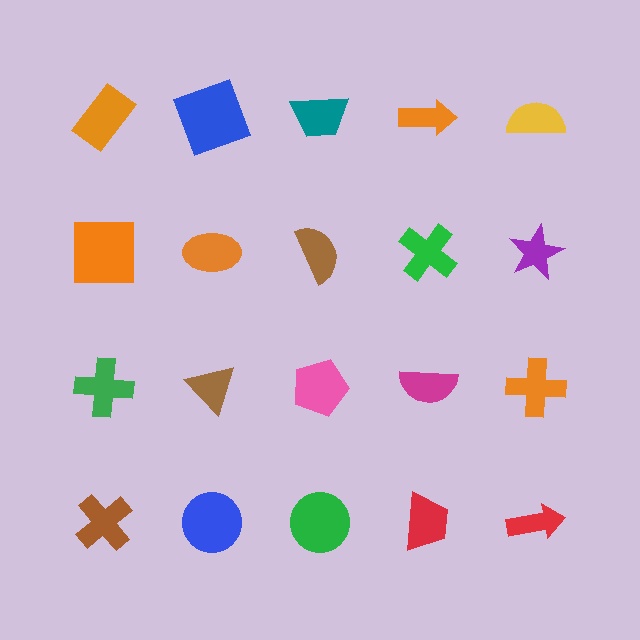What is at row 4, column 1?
A brown cross.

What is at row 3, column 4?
A magenta semicircle.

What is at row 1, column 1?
An orange rectangle.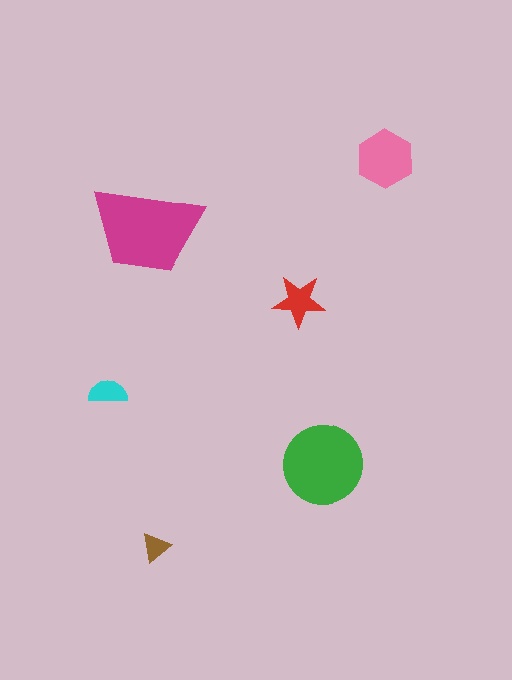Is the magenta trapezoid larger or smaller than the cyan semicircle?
Larger.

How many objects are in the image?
There are 6 objects in the image.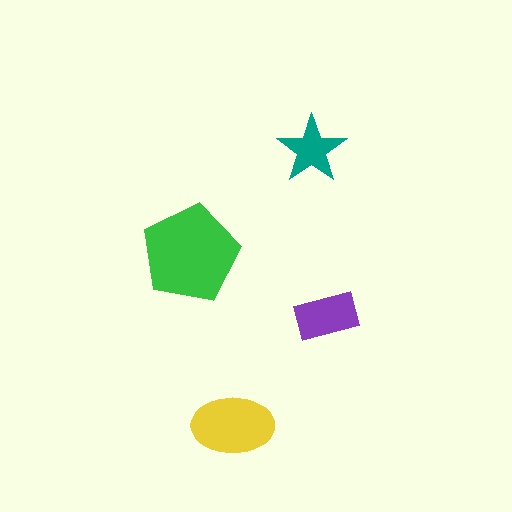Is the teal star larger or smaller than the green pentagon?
Smaller.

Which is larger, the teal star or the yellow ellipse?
The yellow ellipse.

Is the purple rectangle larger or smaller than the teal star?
Larger.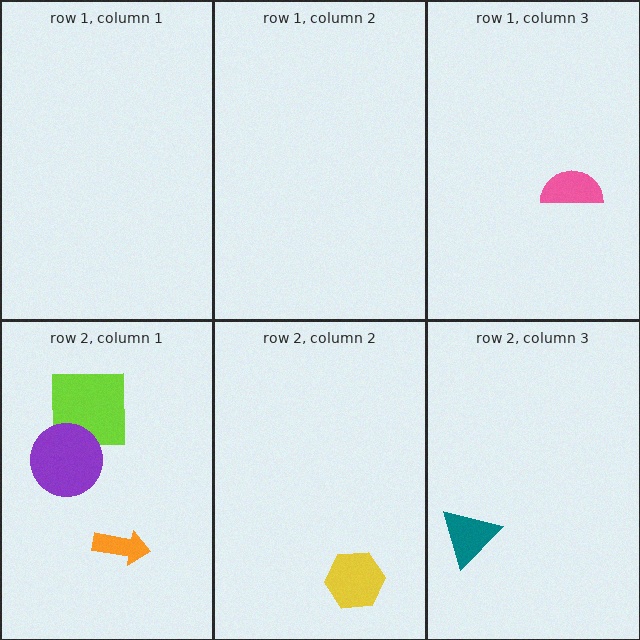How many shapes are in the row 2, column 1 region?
3.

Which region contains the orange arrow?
The row 2, column 1 region.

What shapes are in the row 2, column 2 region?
The yellow hexagon.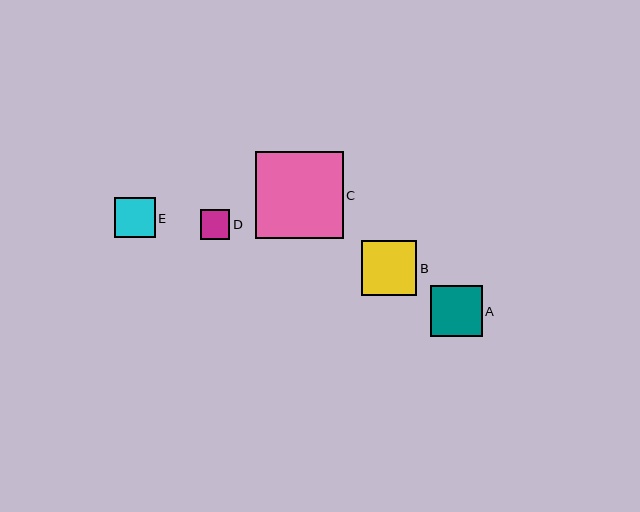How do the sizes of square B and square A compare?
Square B and square A are approximately the same size.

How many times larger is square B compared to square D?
Square B is approximately 1.9 times the size of square D.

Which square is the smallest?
Square D is the smallest with a size of approximately 29 pixels.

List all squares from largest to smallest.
From largest to smallest: C, B, A, E, D.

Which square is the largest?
Square C is the largest with a size of approximately 88 pixels.